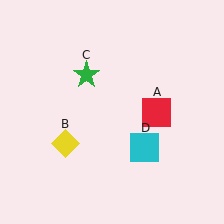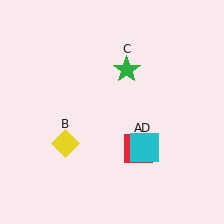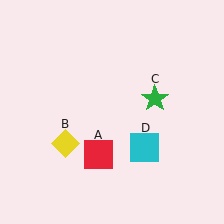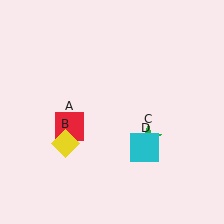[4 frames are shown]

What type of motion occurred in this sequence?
The red square (object A), green star (object C) rotated clockwise around the center of the scene.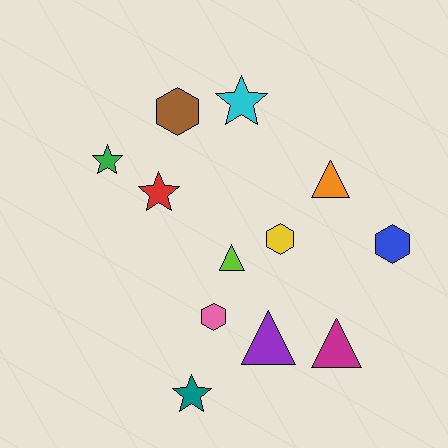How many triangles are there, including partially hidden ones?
There are 4 triangles.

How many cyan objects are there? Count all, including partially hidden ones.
There is 1 cyan object.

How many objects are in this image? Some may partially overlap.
There are 12 objects.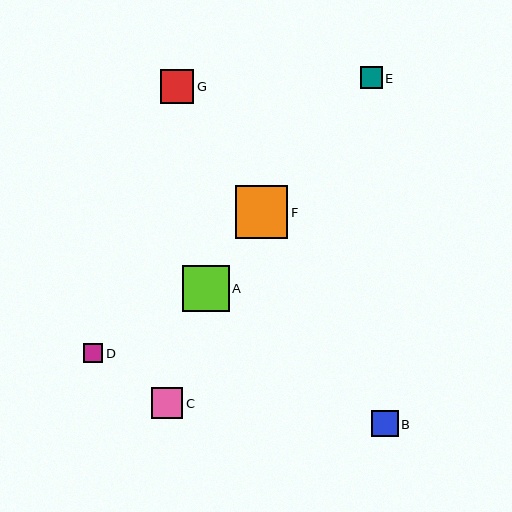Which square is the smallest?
Square D is the smallest with a size of approximately 19 pixels.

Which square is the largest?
Square F is the largest with a size of approximately 52 pixels.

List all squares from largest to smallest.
From largest to smallest: F, A, G, C, B, E, D.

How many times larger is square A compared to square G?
Square A is approximately 1.4 times the size of square G.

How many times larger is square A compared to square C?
Square A is approximately 1.5 times the size of square C.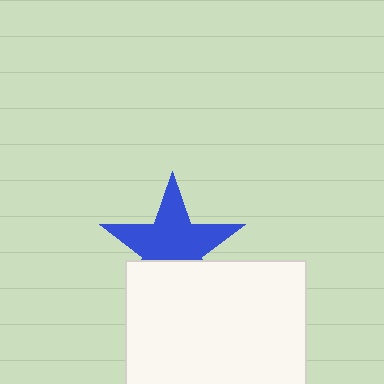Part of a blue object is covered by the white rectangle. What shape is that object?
It is a star.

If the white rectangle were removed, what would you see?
You would see the complete blue star.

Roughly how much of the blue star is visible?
Most of it is visible (roughly 66%).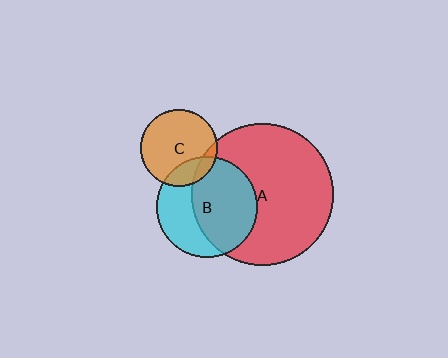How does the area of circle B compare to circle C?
Approximately 1.7 times.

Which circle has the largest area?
Circle A (red).